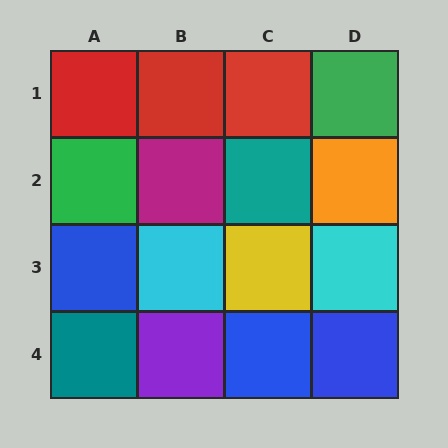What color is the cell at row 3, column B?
Cyan.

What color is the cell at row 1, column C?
Red.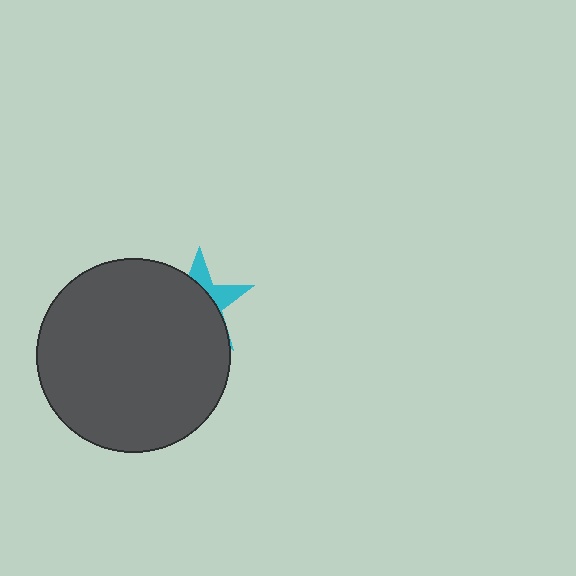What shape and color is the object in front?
The object in front is a dark gray circle.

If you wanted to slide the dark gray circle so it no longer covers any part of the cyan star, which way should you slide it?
Slide it toward the lower-left — that is the most direct way to separate the two shapes.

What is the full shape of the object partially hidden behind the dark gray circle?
The partially hidden object is a cyan star.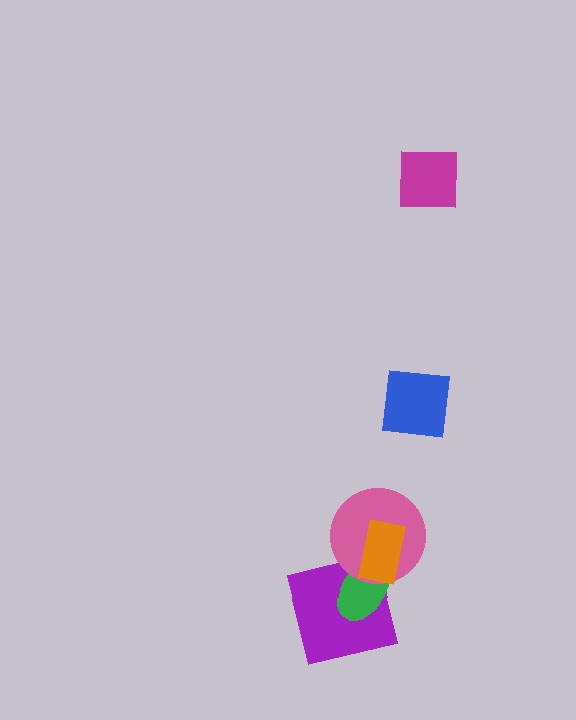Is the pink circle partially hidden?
Yes, it is partially covered by another shape.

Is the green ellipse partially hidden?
Yes, it is partially covered by another shape.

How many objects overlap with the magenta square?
0 objects overlap with the magenta square.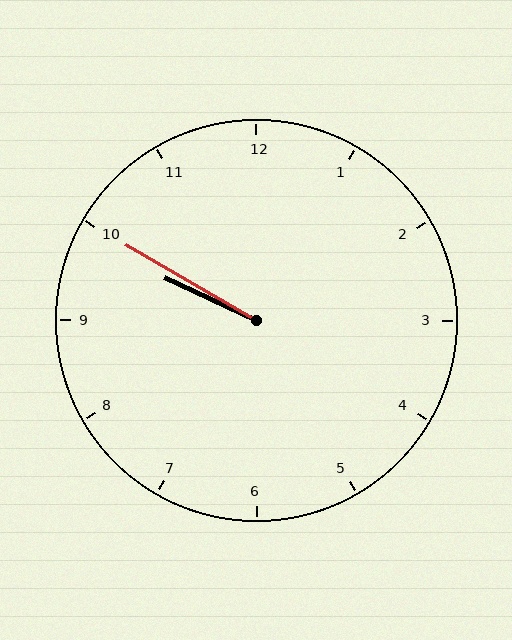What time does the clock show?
9:50.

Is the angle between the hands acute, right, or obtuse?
It is acute.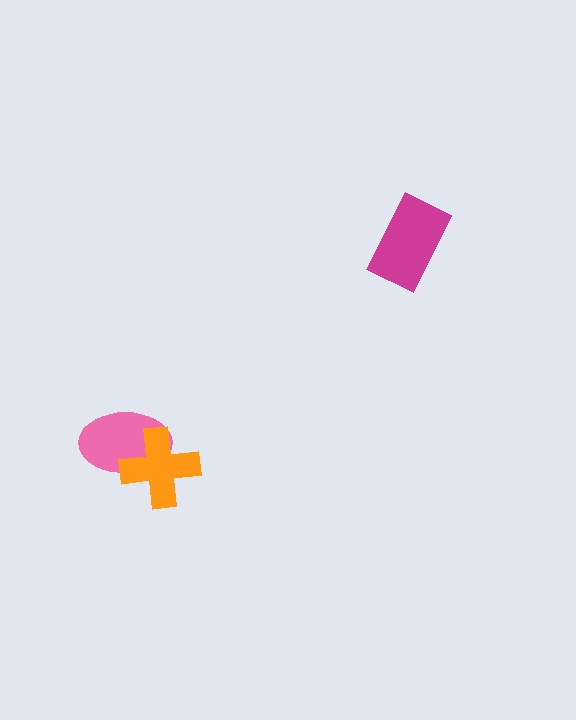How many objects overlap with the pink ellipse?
1 object overlaps with the pink ellipse.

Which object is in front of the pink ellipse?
The orange cross is in front of the pink ellipse.